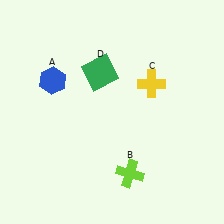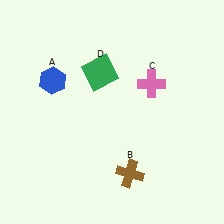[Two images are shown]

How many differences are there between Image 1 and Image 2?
There are 2 differences between the two images.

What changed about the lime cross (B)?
In Image 1, B is lime. In Image 2, it changed to brown.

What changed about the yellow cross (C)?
In Image 1, C is yellow. In Image 2, it changed to pink.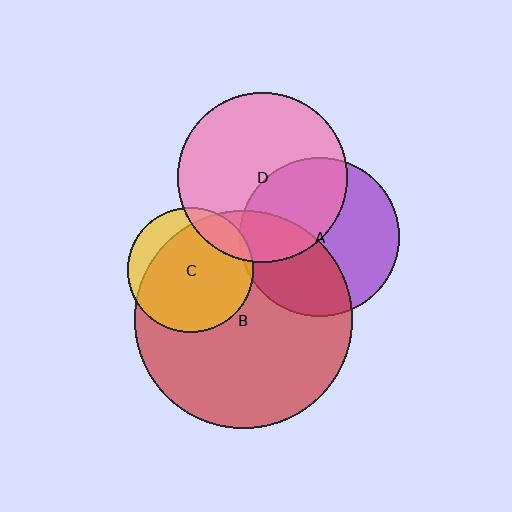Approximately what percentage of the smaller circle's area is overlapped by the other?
Approximately 80%.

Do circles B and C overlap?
Yes.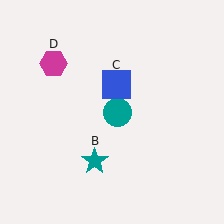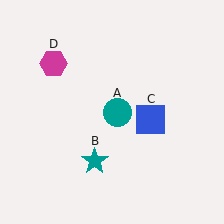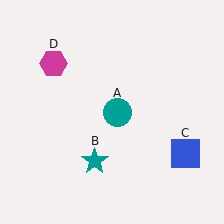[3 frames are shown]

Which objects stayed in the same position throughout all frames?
Teal circle (object A) and teal star (object B) and magenta hexagon (object D) remained stationary.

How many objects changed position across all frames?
1 object changed position: blue square (object C).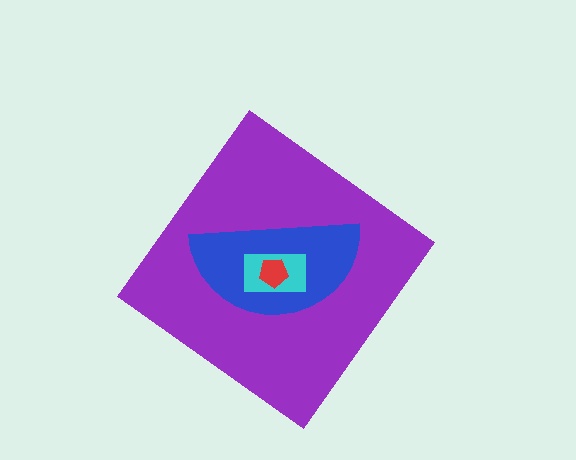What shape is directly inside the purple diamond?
The blue semicircle.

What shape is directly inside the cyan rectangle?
The red pentagon.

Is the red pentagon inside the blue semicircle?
Yes.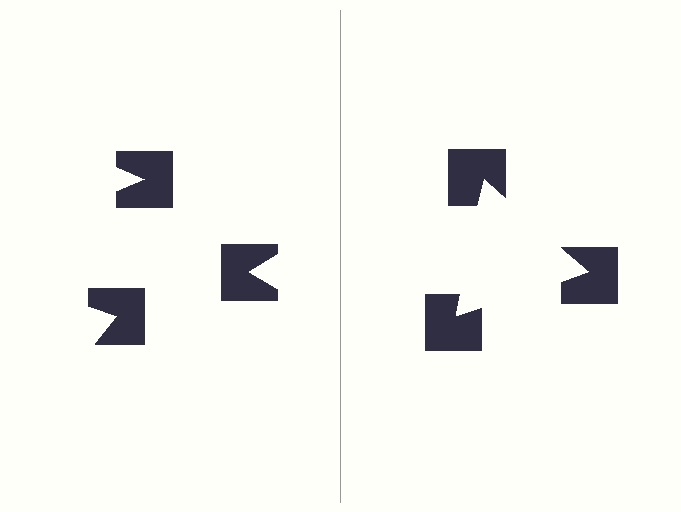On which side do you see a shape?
An illusory triangle appears on the right side. On the left side the wedge cuts are rotated, so no coherent shape forms.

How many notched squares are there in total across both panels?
6 — 3 on each side.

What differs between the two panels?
The notched squares are positioned identically on both sides; only the wedge orientations differ. On the right they align to a triangle; on the left they are misaligned.